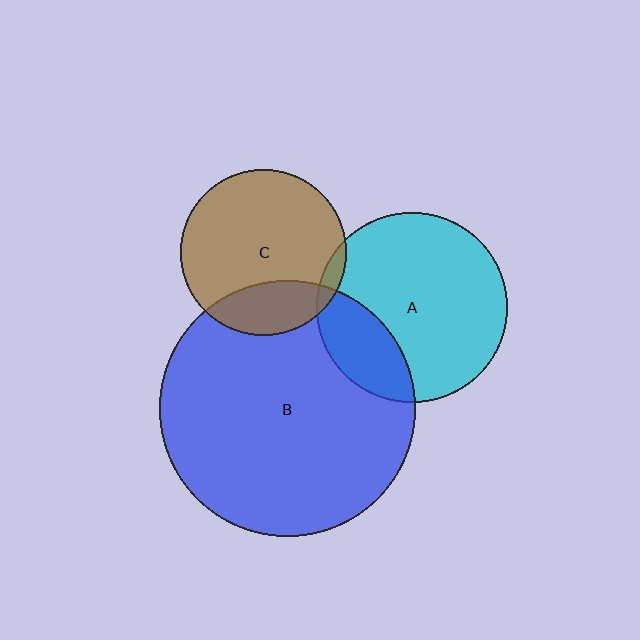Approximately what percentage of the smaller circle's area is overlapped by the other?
Approximately 5%.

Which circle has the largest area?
Circle B (blue).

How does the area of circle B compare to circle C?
Approximately 2.4 times.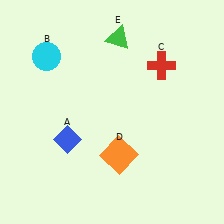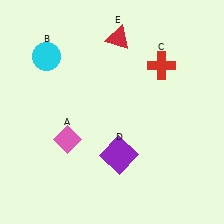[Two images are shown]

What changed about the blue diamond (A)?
In Image 1, A is blue. In Image 2, it changed to pink.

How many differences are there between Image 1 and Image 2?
There are 3 differences between the two images.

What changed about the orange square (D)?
In Image 1, D is orange. In Image 2, it changed to purple.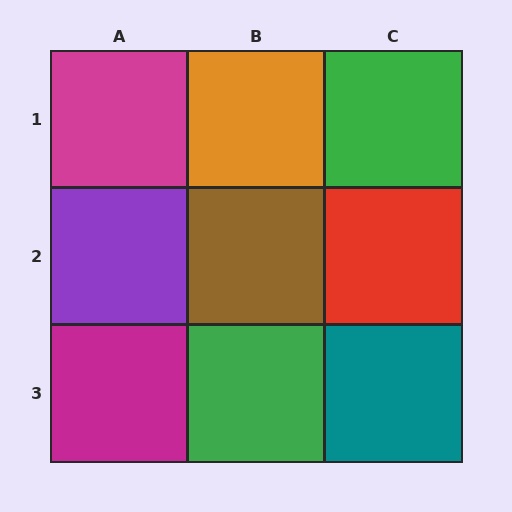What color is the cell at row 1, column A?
Magenta.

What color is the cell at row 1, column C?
Green.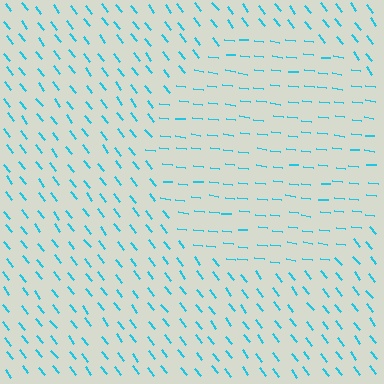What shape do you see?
I see a circle.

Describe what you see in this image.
The image is filled with small cyan line segments. A circle region in the image has lines oriented differently from the surrounding lines, creating a visible texture boundary.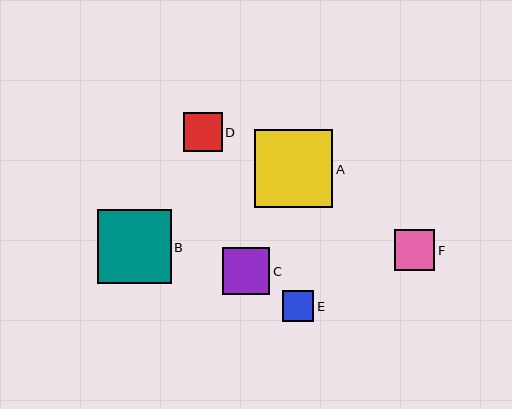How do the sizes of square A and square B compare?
Square A and square B are approximately the same size.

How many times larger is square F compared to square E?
Square F is approximately 1.3 times the size of square E.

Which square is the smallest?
Square E is the smallest with a size of approximately 31 pixels.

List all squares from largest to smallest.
From largest to smallest: A, B, C, F, D, E.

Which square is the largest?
Square A is the largest with a size of approximately 78 pixels.